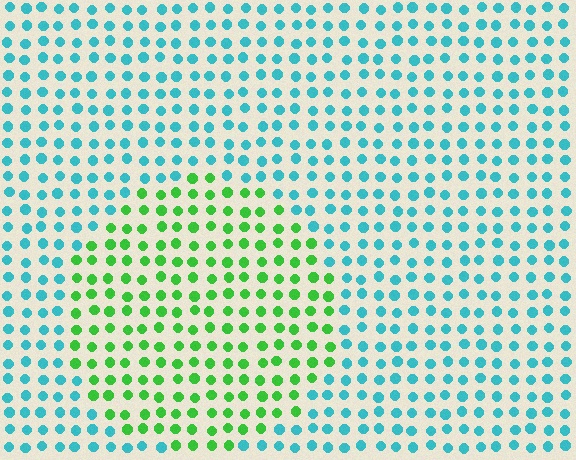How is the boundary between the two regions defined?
The boundary is defined purely by a slight shift in hue (about 62 degrees). Spacing, size, and orientation are identical on both sides.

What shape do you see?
I see a circle.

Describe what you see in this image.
The image is filled with small cyan elements in a uniform arrangement. A circle-shaped region is visible where the elements are tinted to a slightly different hue, forming a subtle color boundary.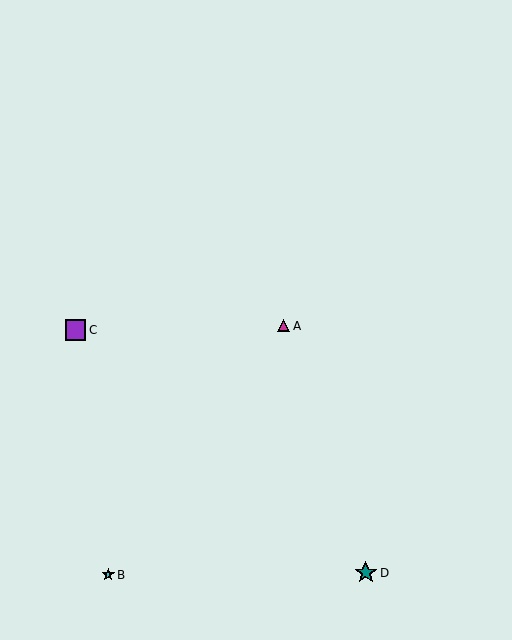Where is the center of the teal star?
The center of the teal star is at (366, 573).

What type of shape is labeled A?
Shape A is a magenta triangle.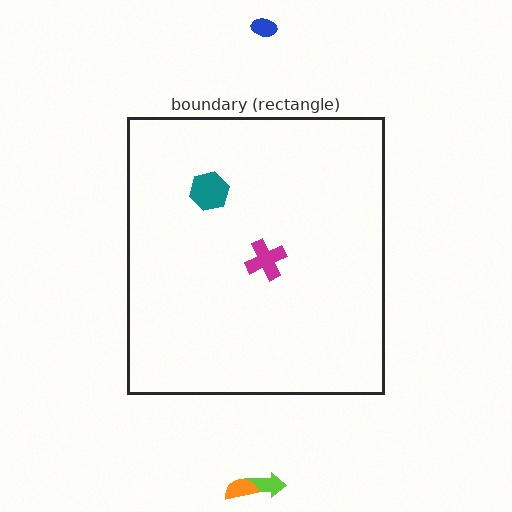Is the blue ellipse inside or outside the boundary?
Outside.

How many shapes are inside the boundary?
2 inside, 3 outside.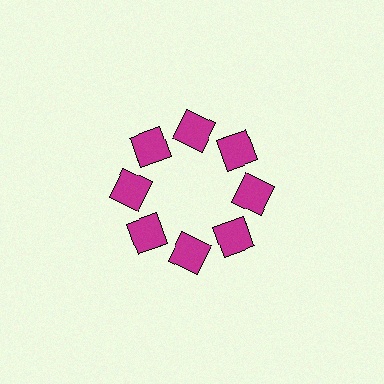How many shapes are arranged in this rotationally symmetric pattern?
There are 8 shapes, arranged in 8 groups of 1.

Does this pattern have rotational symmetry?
Yes, this pattern has 8-fold rotational symmetry. It looks the same after rotating 45 degrees around the center.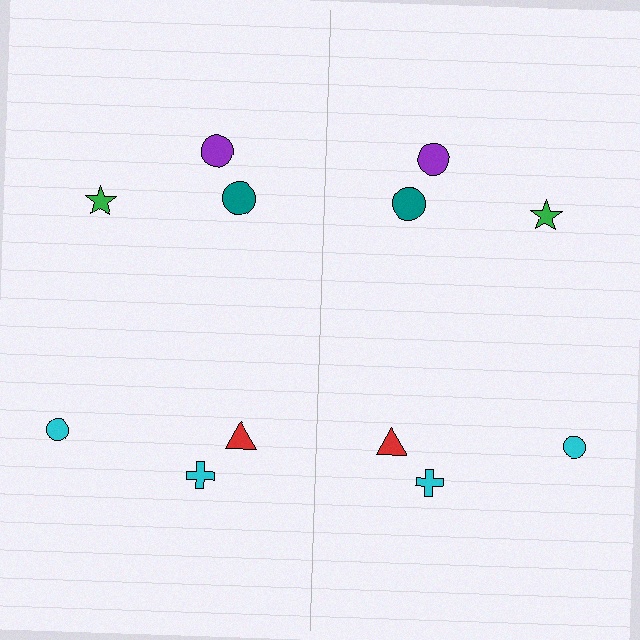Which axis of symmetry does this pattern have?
The pattern has a vertical axis of symmetry running through the center of the image.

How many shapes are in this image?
There are 12 shapes in this image.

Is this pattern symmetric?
Yes, this pattern has bilateral (reflection) symmetry.